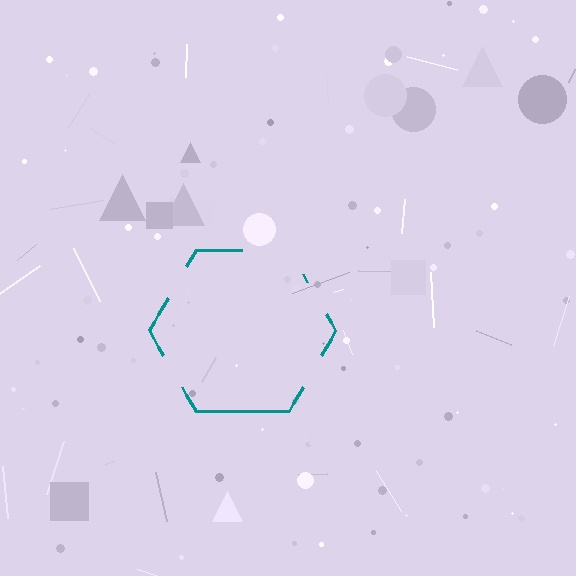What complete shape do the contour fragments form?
The contour fragments form a hexagon.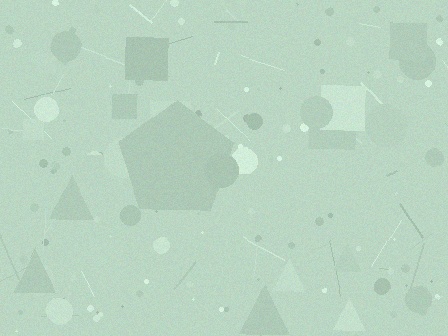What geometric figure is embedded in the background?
A pentagon is embedded in the background.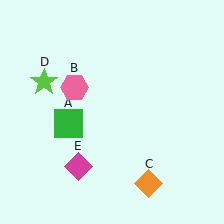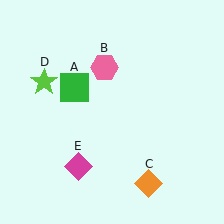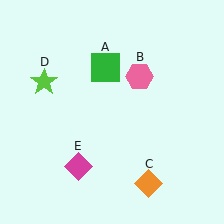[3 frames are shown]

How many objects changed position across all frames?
2 objects changed position: green square (object A), pink hexagon (object B).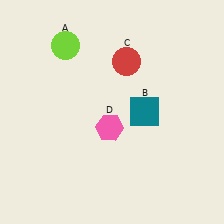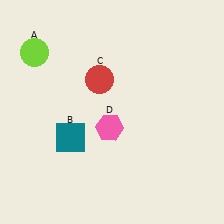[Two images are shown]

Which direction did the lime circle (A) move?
The lime circle (A) moved left.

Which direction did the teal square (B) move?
The teal square (B) moved left.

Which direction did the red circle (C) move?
The red circle (C) moved left.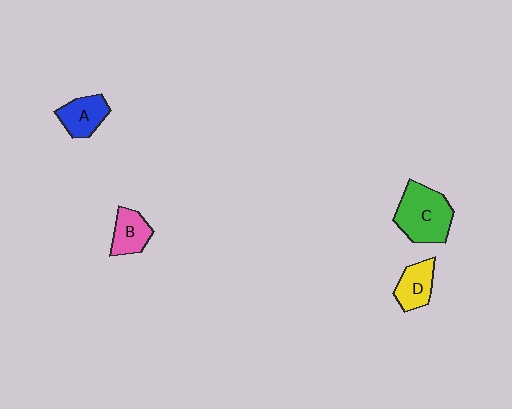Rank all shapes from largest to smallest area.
From largest to smallest: C (green), A (blue), D (yellow), B (pink).